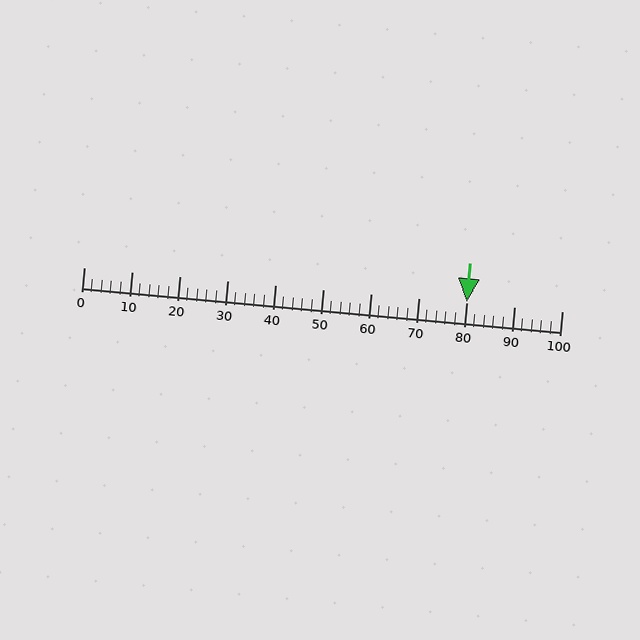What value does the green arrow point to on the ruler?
The green arrow points to approximately 80.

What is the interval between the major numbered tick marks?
The major tick marks are spaced 10 units apart.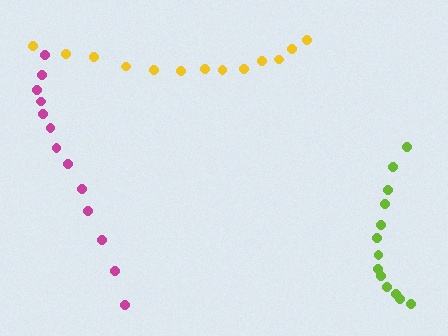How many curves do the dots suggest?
There are 3 distinct paths.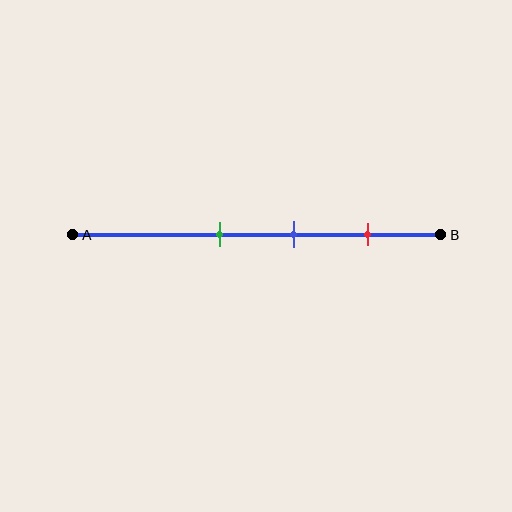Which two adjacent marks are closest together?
The green and blue marks are the closest adjacent pair.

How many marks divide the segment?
There are 3 marks dividing the segment.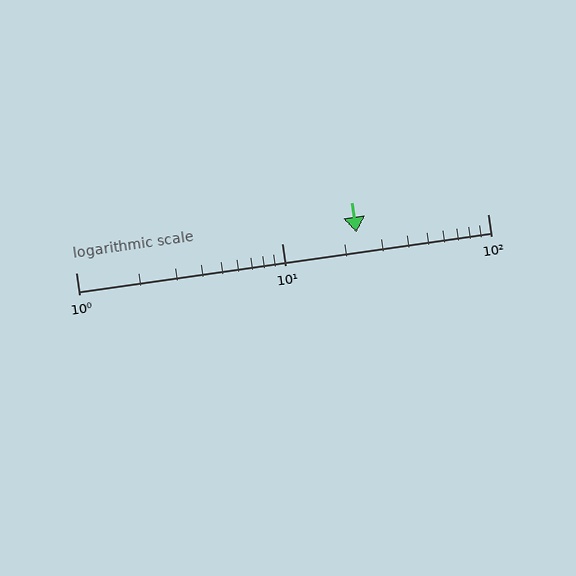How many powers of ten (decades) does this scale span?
The scale spans 2 decades, from 1 to 100.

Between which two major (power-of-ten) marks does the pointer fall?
The pointer is between 10 and 100.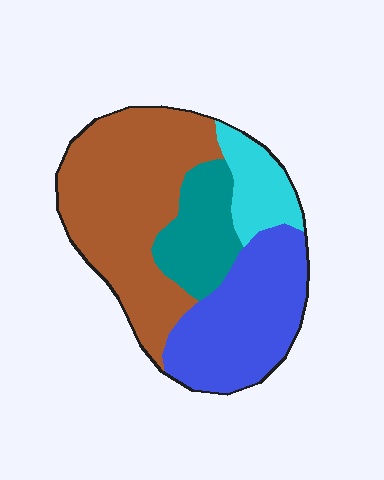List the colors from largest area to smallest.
From largest to smallest: brown, blue, teal, cyan.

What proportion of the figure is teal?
Teal covers 15% of the figure.